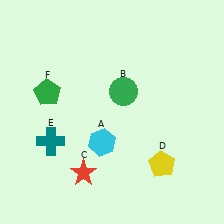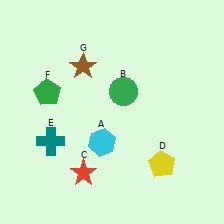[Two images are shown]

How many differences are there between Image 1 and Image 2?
There is 1 difference between the two images.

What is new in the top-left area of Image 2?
A brown star (G) was added in the top-left area of Image 2.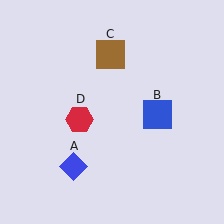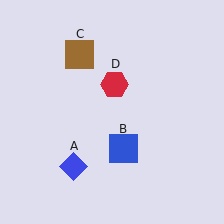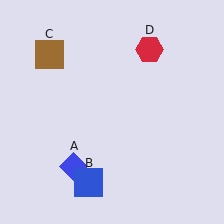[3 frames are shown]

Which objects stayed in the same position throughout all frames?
Blue diamond (object A) remained stationary.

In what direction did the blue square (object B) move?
The blue square (object B) moved down and to the left.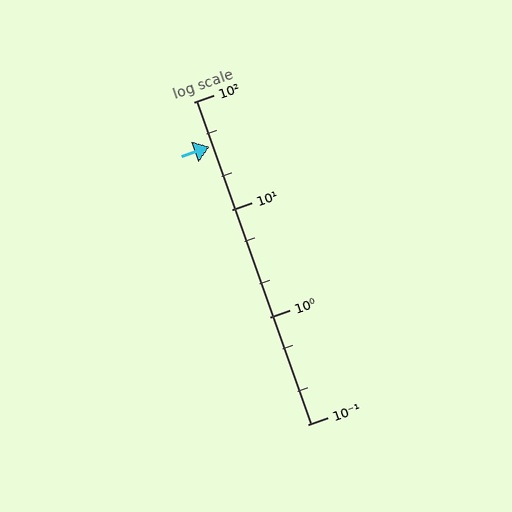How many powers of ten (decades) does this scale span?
The scale spans 3 decades, from 0.1 to 100.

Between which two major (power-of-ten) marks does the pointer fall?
The pointer is between 10 and 100.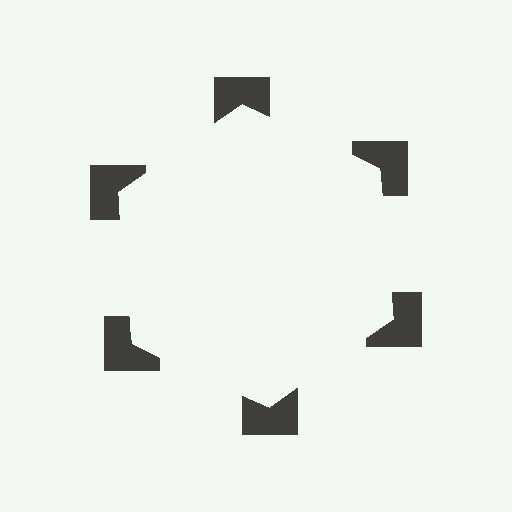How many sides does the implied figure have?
6 sides.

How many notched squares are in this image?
There are 6 — one at each vertex of the illusory hexagon.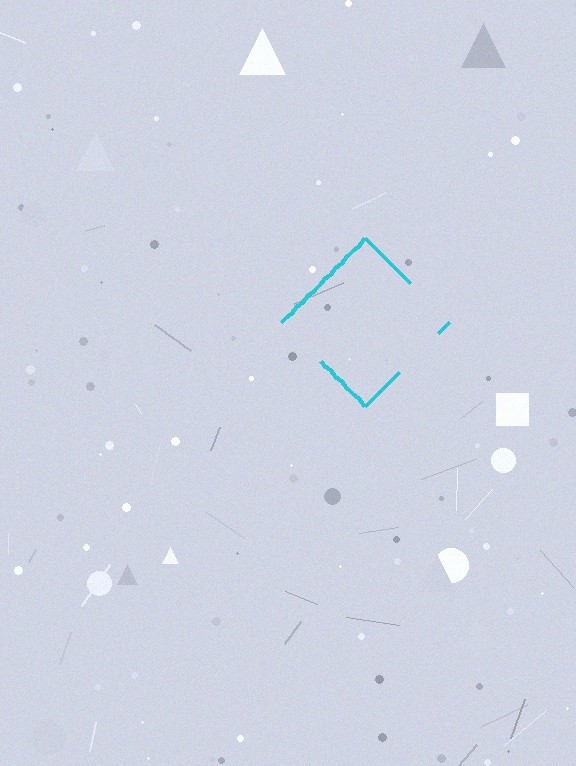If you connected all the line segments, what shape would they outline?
They would outline a diamond.